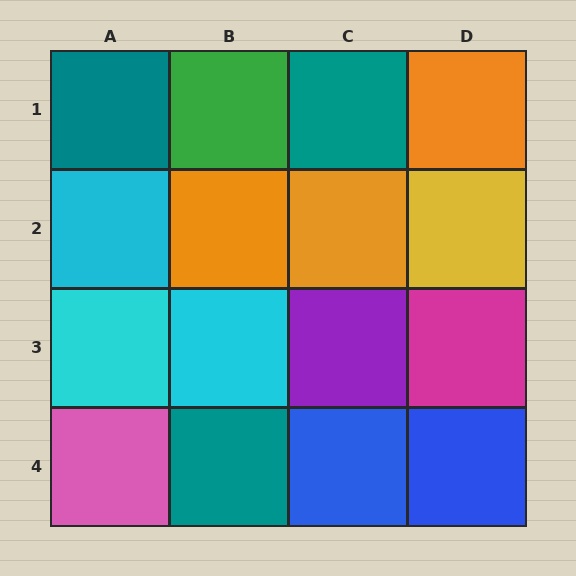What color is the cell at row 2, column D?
Yellow.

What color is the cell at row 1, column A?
Teal.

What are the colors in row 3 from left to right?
Cyan, cyan, purple, magenta.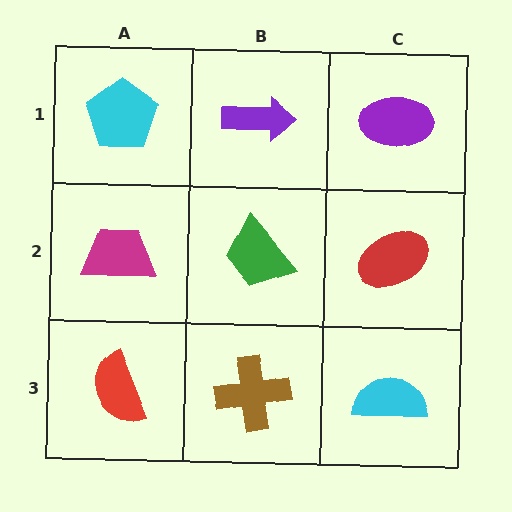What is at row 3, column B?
A brown cross.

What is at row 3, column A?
A red semicircle.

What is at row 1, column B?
A purple arrow.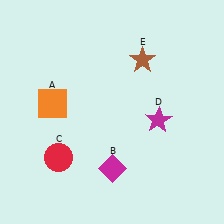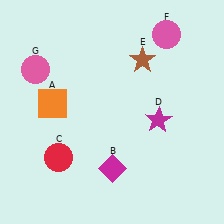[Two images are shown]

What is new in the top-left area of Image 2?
A pink circle (G) was added in the top-left area of Image 2.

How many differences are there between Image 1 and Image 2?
There are 2 differences between the two images.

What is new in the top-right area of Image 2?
A pink circle (F) was added in the top-right area of Image 2.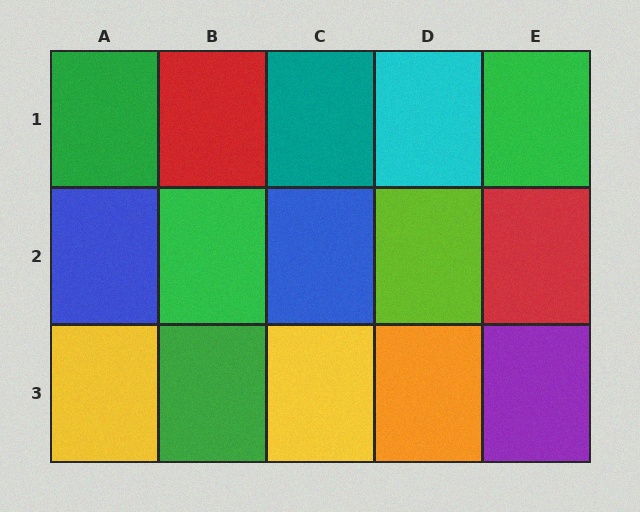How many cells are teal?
1 cell is teal.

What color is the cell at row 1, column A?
Green.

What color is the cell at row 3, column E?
Purple.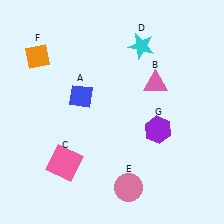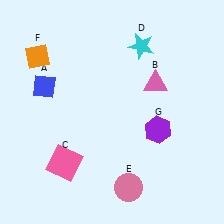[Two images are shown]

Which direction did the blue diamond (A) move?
The blue diamond (A) moved left.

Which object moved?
The blue diamond (A) moved left.